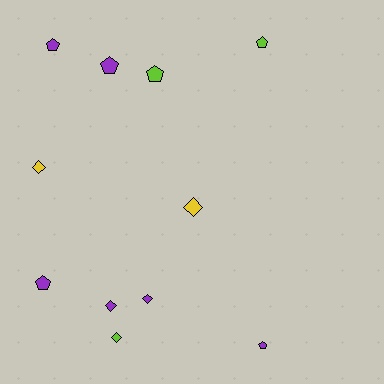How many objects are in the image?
There are 11 objects.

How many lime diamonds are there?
There is 1 lime diamond.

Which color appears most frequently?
Purple, with 6 objects.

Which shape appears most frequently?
Pentagon, with 6 objects.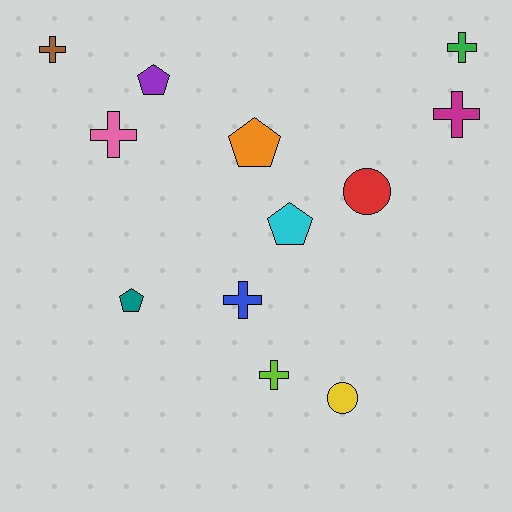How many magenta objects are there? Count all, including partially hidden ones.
There is 1 magenta object.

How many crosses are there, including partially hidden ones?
There are 6 crosses.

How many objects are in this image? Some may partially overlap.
There are 12 objects.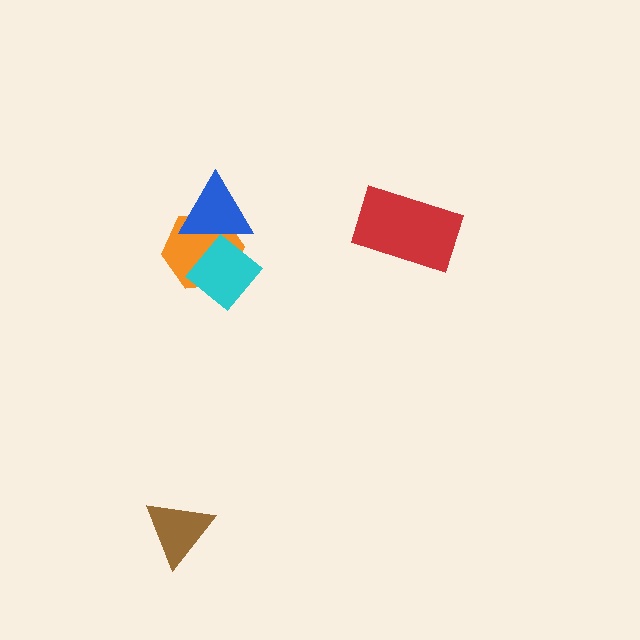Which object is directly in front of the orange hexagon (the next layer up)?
The cyan diamond is directly in front of the orange hexagon.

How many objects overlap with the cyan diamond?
2 objects overlap with the cyan diamond.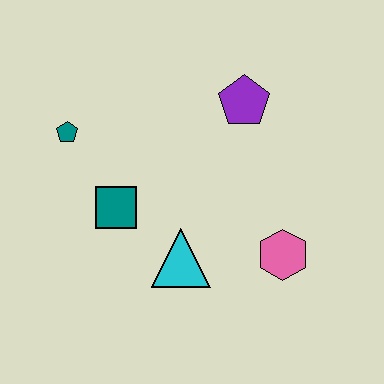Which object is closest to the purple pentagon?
The pink hexagon is closest to the purple pentagon.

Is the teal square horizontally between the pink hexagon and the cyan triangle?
No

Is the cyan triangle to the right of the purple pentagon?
No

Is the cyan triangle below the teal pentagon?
Yes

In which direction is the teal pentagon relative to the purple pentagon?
The teal pentagon is to the left of the purple pentagon.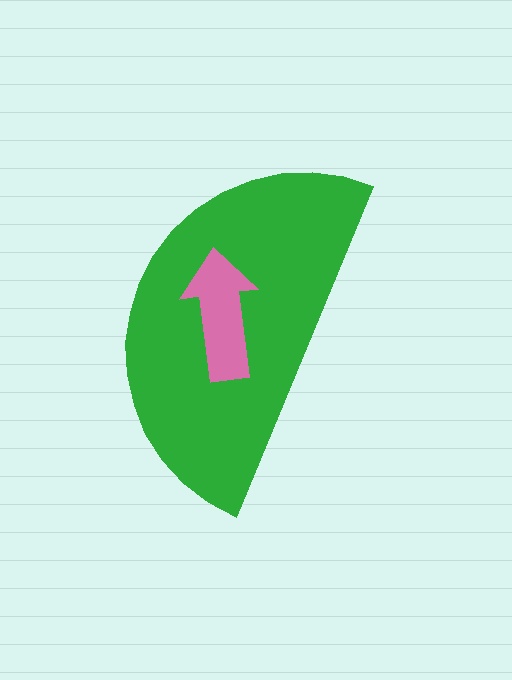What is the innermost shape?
The pink arrow.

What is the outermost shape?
The green semicircle.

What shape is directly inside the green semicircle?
The pink arrow.